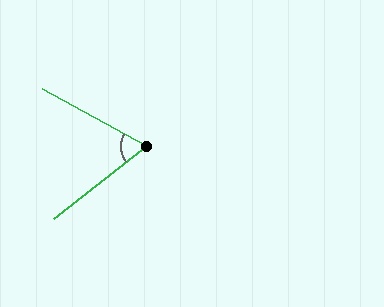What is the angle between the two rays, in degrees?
Approximately 67 degrees.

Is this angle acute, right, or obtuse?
It is acute.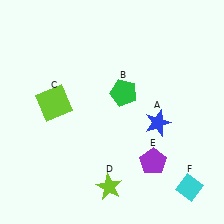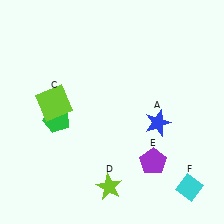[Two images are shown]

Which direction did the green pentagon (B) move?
The green pentagon (B) moved left.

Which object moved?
The green pentagon (B) moved left.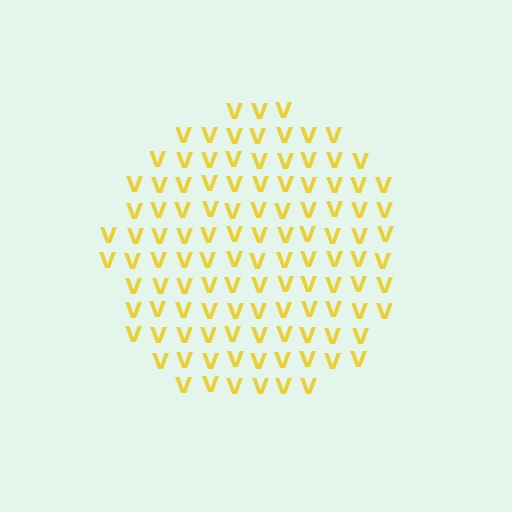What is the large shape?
The large shape is a circle.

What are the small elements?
The small elements are letter V's.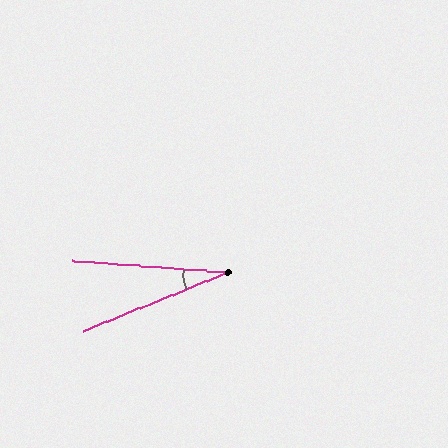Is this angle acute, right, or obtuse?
It is acute.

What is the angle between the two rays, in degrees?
Approximately 26 degrees.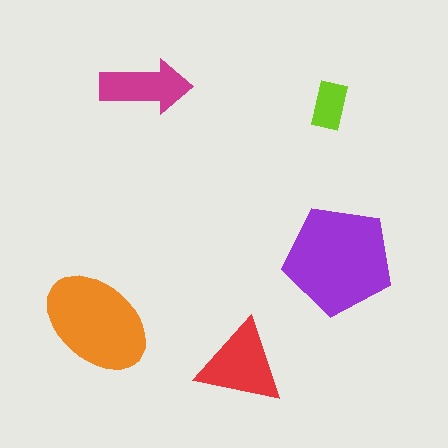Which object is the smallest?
The lime rectangle.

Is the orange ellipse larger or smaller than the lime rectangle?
Larger.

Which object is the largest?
The purple pentagon.